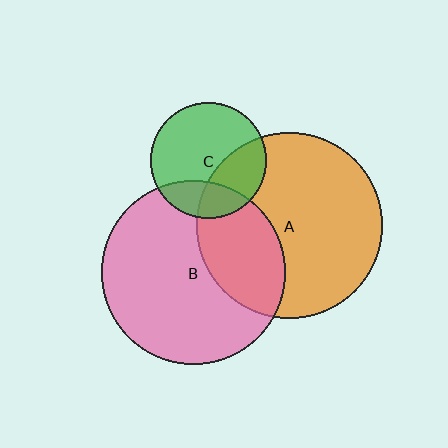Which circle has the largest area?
Circle A (orange).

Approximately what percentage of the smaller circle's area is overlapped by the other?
Approximately 25%.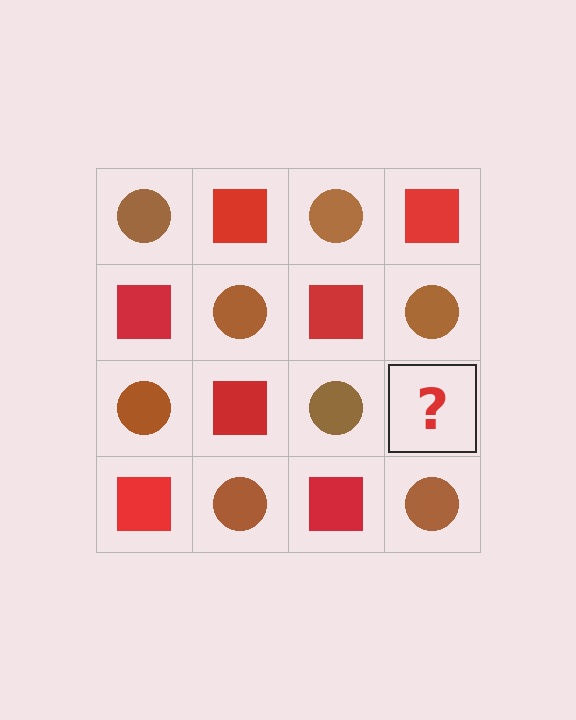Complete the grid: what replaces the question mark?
The question mark should be replaced with a red square.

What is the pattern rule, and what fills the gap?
The rule is that it alternates brown circle and red square in a checkerboard pattern. The gap should be filled with a red square.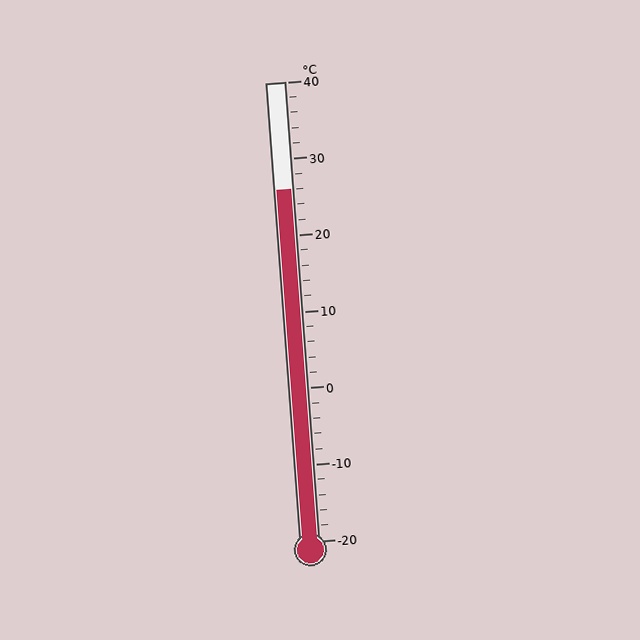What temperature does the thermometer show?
The thermometer shows approximately 26°C.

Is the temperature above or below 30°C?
The temperature is below 30°C.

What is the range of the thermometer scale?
The thermometer scale ranges from -20°C to 40°C.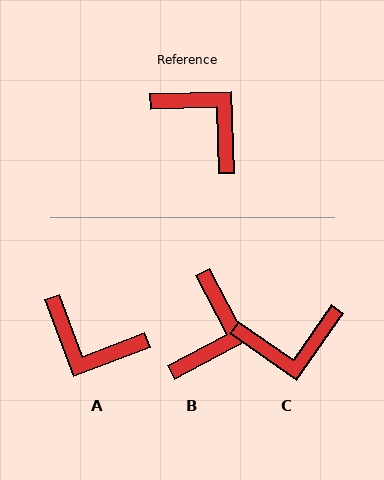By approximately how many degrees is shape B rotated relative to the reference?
Approximately 64 degrees clockwise.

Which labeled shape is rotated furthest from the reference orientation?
A, about 161 degrees away.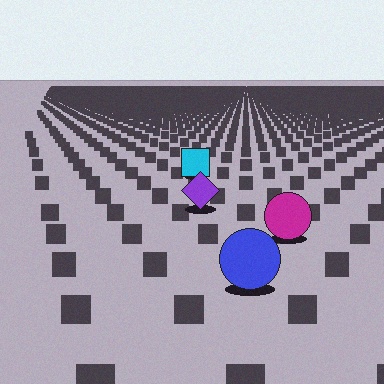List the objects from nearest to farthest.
From nearest to farthest: the blue circle, the magenta circle, the purple diamond, the cyan square.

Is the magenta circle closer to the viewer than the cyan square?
Yes. The magenta circle is closer — you can tell from the texture gradient: the ground texture is coarser near it.